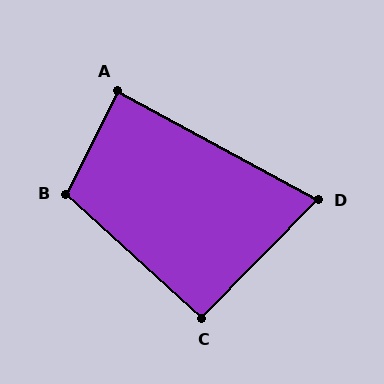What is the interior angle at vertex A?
Approximately 88 degrees (approximately right).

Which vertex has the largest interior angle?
B, at approximately 106 degrees.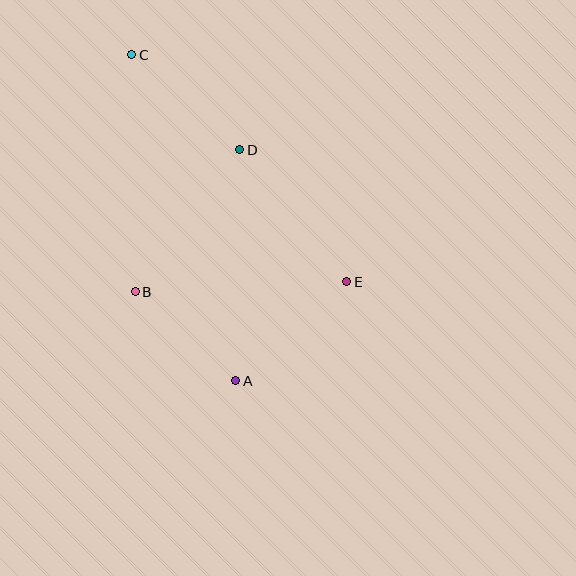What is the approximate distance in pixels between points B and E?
The distance between B and E is approximately 212 pixels.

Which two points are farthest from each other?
Points A and C are farthest from each other.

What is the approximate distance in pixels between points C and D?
The distance between C and D is approximately 144 pixels.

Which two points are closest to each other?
Points A and B are closest to each other.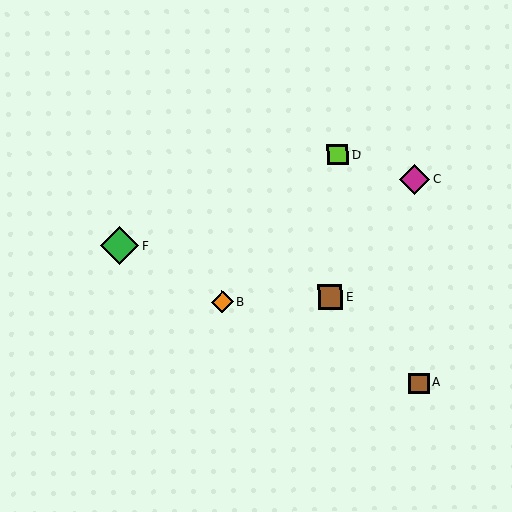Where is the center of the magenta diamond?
The center of the magenta diamond is at (415, 180).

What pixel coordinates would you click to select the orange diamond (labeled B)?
Click at (222, 302) to select the orange diamond B.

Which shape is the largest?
The green diamond (labeled F) is the largest.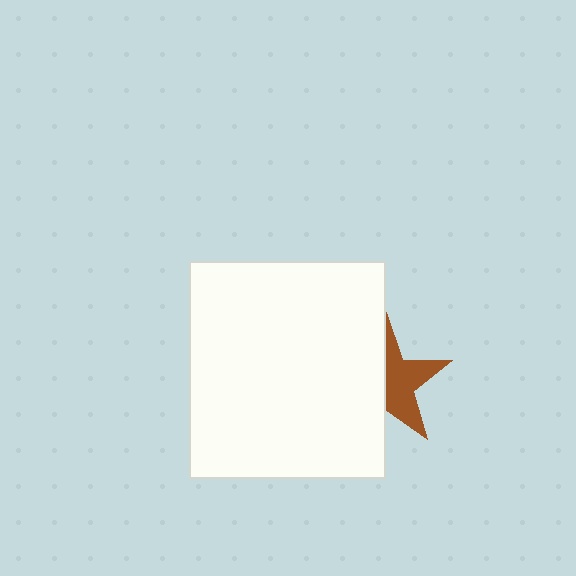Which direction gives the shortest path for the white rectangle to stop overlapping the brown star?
Moving left gives the shortest separation.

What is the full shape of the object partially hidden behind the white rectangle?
The partially hidden object is a brown star.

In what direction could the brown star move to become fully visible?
The brown star could move right. That would shift it out from behind the white rectangle entirely.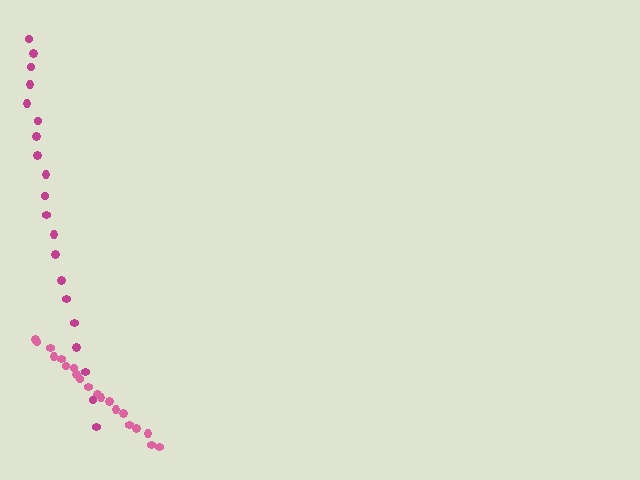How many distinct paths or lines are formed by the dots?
There are 2 distinct paths.